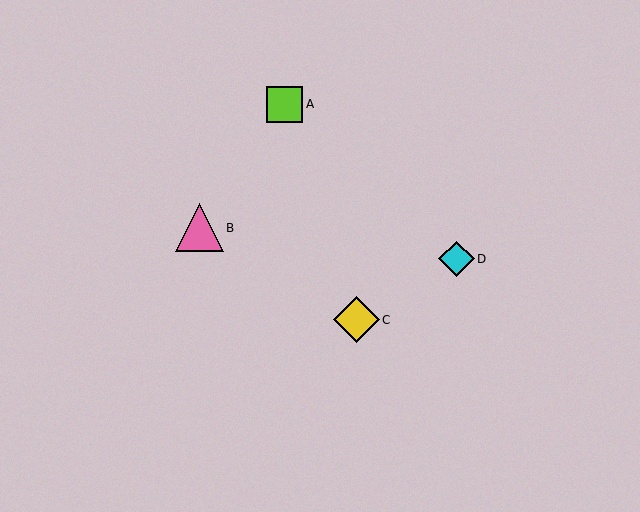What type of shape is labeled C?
Shape C is a yellow diamond.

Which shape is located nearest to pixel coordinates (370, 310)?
The yellow diamond (labeled C) at (356, 320) is nearest to that location.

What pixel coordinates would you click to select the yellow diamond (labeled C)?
Click at (356, 320) to select the yellow diamond C.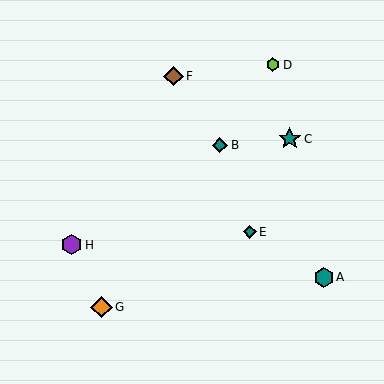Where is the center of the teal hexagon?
The center of the teal hexagon is at (324, 277).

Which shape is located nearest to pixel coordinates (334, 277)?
The teal hexagon (labeled A) at (324, 277) is nearest to that location.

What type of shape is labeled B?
Shape B is a teal diamond.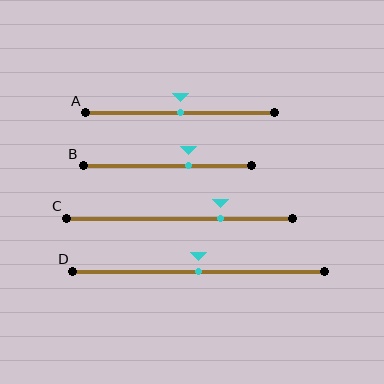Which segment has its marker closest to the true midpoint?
Segment A has its marker closest to the true midpoint.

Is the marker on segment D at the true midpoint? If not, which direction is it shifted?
Yes, the marker on segment D is at the true midpoint.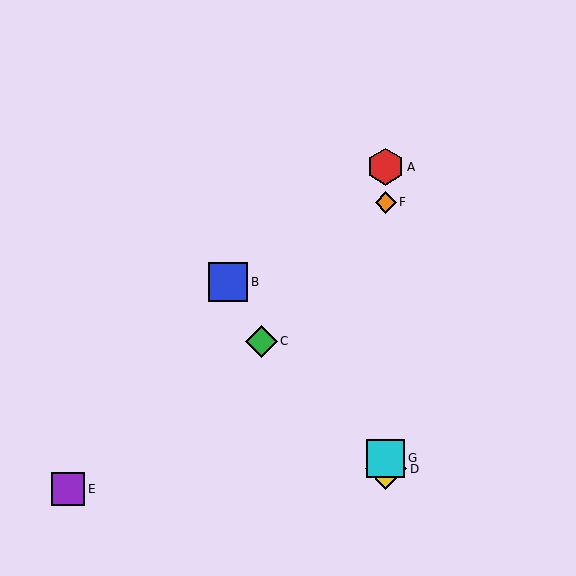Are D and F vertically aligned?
Yes, both are at x≈386.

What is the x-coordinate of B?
Object B is at x≈228.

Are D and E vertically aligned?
No, D is at x≈386 and E is at x≈68.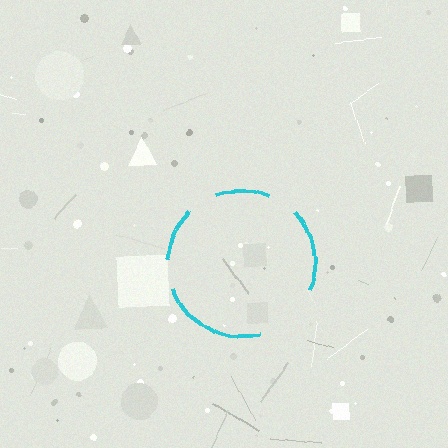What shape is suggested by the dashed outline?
The dashed outline suggests a circle.